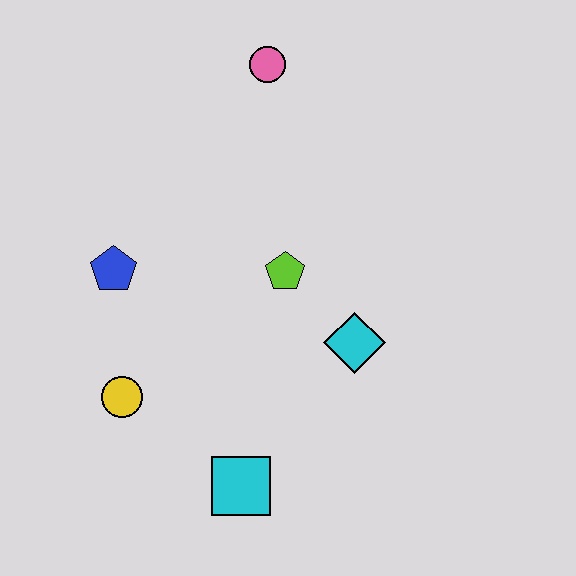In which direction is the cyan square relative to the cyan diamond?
The cyan square is below the cyan diamond.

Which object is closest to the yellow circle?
The blue pentagon is closest to the yellow circle.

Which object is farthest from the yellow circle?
The pink circle is farthest from the yellow circle.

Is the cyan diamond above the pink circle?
No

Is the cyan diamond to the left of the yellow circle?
No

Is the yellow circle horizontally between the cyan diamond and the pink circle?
No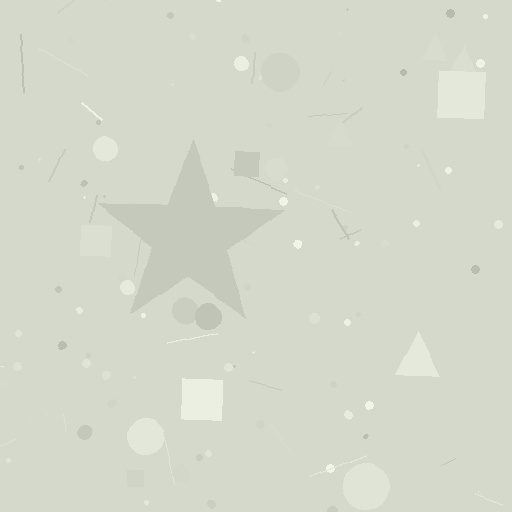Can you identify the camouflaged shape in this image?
The camouflaged shape is a star.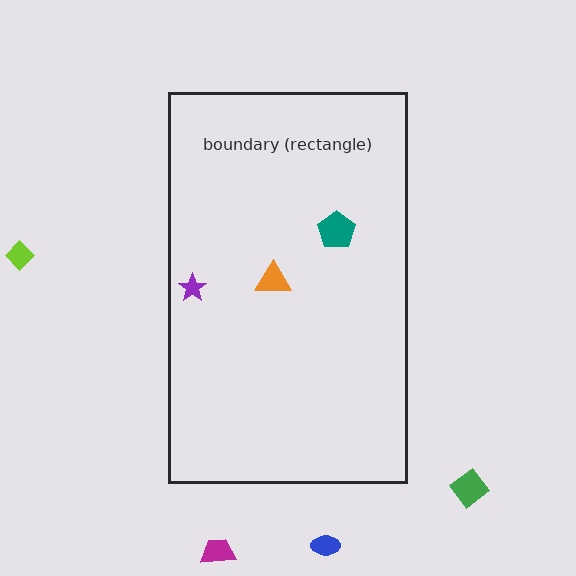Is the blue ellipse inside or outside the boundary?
Outside.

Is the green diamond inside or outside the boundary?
Outside.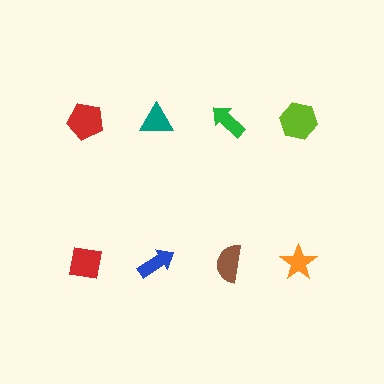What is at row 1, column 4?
A lime hexagon.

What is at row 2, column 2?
A blue arrow.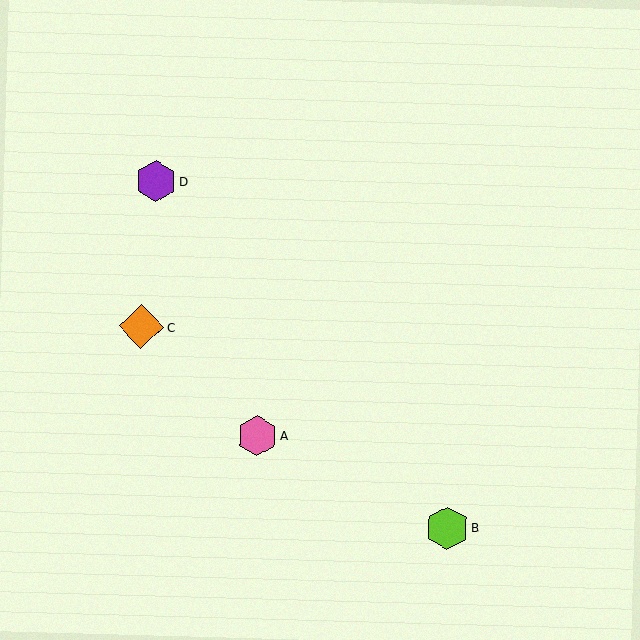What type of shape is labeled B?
Shape B is a lime hexagon.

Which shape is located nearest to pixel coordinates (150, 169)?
The purple hexagon (labeled D) at (156, 181) is nearest to that location.